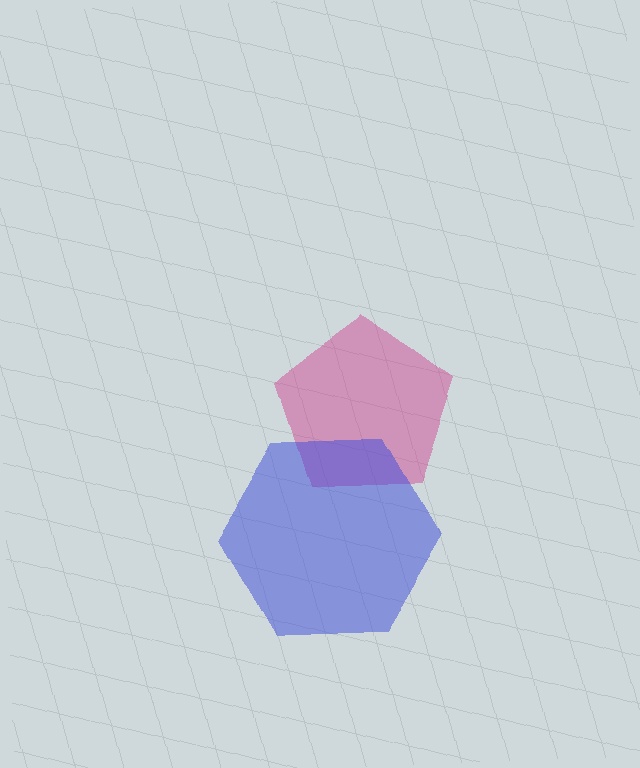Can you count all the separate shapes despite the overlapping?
Yes, there are 2 separate shapes.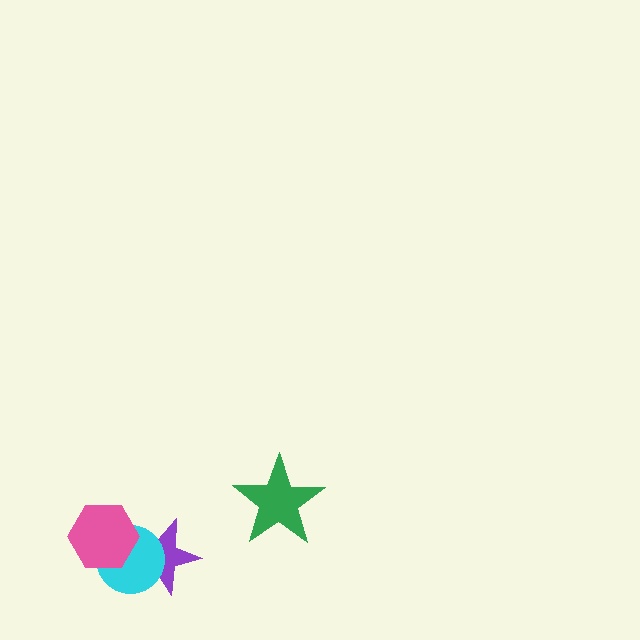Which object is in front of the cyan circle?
The pink hexagon is in front of the cyan circle.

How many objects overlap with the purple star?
2 objects overlap with the purple star.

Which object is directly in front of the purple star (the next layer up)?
The cyan circle is directly in front of the purple star.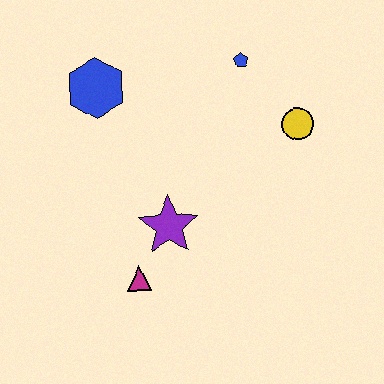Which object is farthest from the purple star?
The blue pentagon is farthest from the purple star.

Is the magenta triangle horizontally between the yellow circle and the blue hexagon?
Yes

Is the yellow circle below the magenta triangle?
No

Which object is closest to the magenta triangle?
The purple star is closest to the magenta triangle.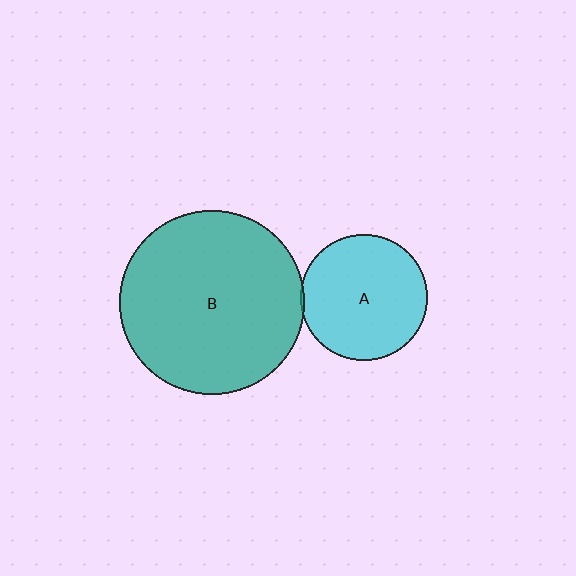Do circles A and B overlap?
Yes.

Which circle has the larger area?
Circle B (teal).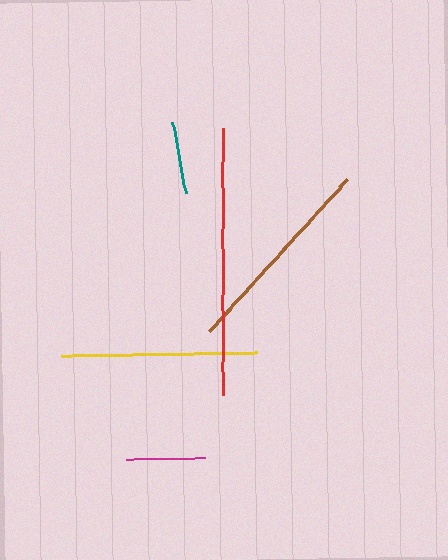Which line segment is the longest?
The red line is the longest at approximately 267 pixels.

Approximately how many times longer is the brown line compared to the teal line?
The brown line is approximately 2.9 times the length of the teal line.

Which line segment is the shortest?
The teal line is the shortest at approximately 71 pixels.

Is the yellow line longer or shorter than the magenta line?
The yellow line is longer than the magenta line.